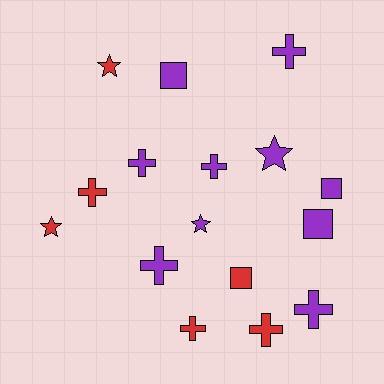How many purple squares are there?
There are 3 purple squares.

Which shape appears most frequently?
Cross, with 8 objects.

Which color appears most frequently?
Purple, with 10 objects.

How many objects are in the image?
There are 16 objects.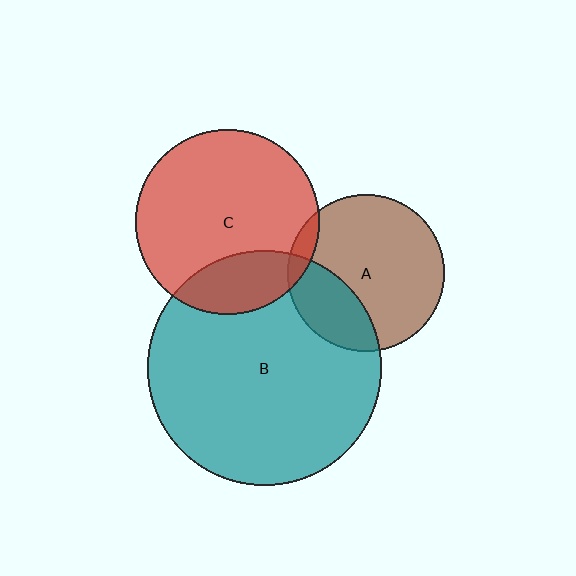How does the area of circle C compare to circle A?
Approximately 1.4 times.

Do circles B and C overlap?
Yes.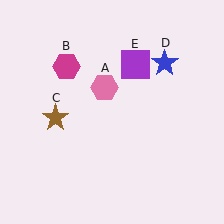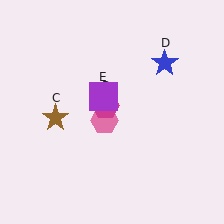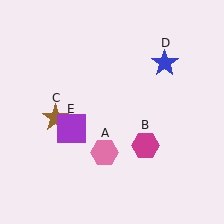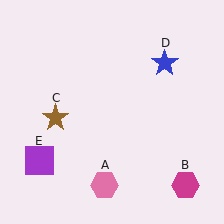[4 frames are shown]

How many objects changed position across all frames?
3 objects changed position: pink hexagon (object A), magenta hexagon (object B), purple square (object E).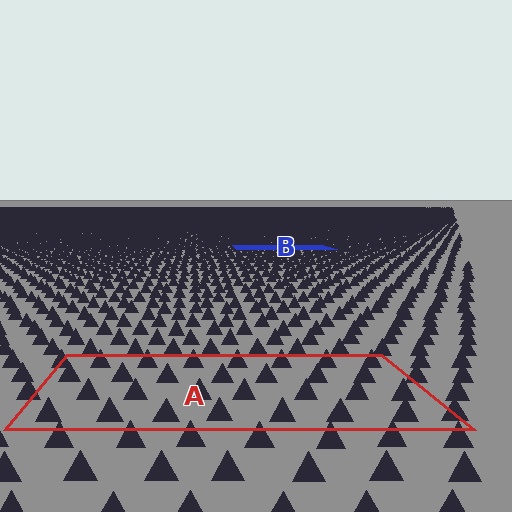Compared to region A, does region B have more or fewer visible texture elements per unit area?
Region B has more texture elements per unit area — they are packed more densely because it is farther away.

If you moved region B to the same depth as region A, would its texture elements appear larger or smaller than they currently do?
They would appear larger. At a closer depth, the same texture elements are projected at a bigger on-screen size.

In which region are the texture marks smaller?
The texture marks are smaller in region B, because it is farther away.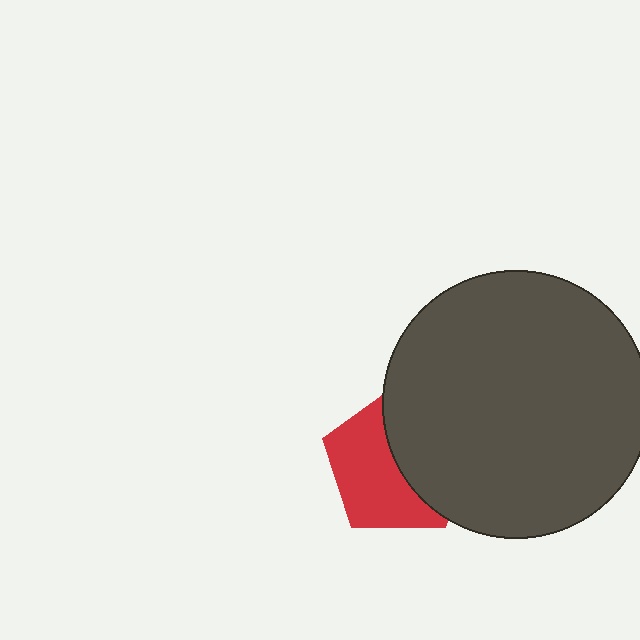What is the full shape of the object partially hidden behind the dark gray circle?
The partially hidden object is a red pentagon.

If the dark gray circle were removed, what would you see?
You would see the complete red pentagon.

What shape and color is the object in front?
The object in front is a dark gray circle.